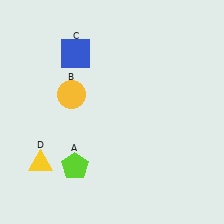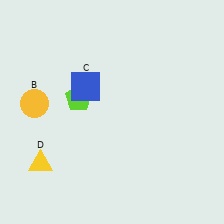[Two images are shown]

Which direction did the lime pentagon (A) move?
The lime pentagon (A) moved up.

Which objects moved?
The objects that moved are: the lime pentagon (A), the yellow circle (B), the blue square (C).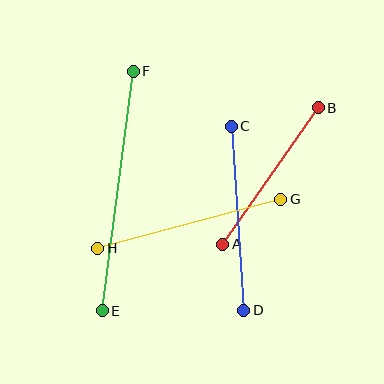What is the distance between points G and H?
The distance is approximately 190 pixels.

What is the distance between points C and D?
The distance is approximately 184 pixels.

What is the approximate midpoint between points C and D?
The midpoint is at approximately (238, 218) pixels.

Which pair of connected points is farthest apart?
Points E and F are farthest apart.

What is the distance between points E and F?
The distance is approximately 241 pixels.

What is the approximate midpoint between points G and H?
The midpoint is at approximately (189, 224) pixels.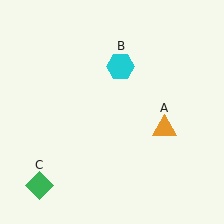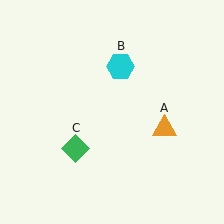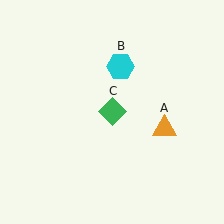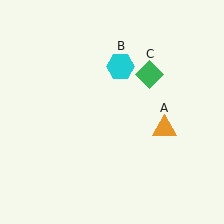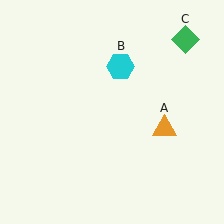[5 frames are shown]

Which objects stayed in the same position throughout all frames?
Orange triangle (object A) and cyan hexagon (object B) remained stationary.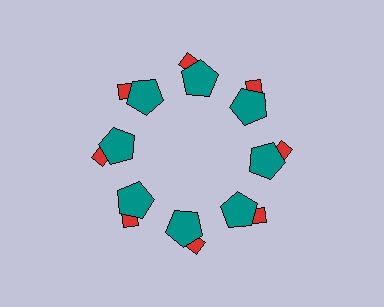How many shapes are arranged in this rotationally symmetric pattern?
There are 16 shapes, arranged in 8 groups of 2.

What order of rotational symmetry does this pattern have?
This pattern has 8-fold rotational symmetry.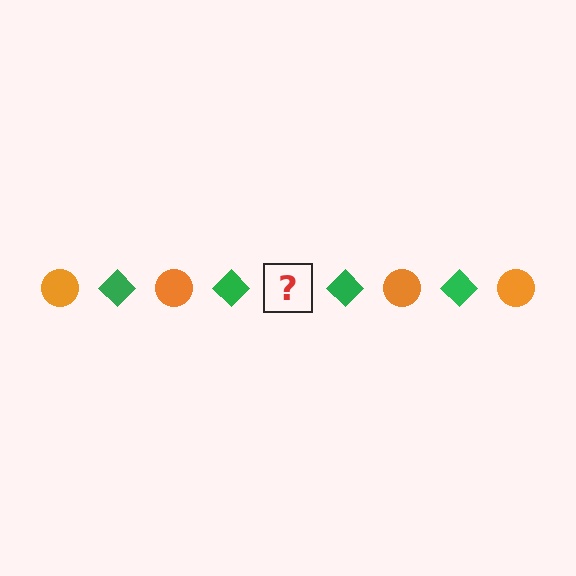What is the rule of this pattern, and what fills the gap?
The rule is that the pattern alternates between orange circle and green diamond. The gap should be filled with an orange circle.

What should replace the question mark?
The question mark should be replaced with an orange circle.